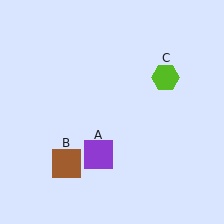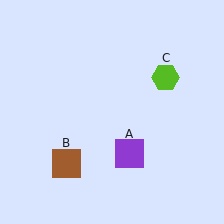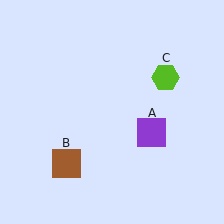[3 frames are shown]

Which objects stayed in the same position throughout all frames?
Brown square (object B) and lime hexagon (object C) remained stationary.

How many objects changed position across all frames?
1 object changed position: purple square (object A).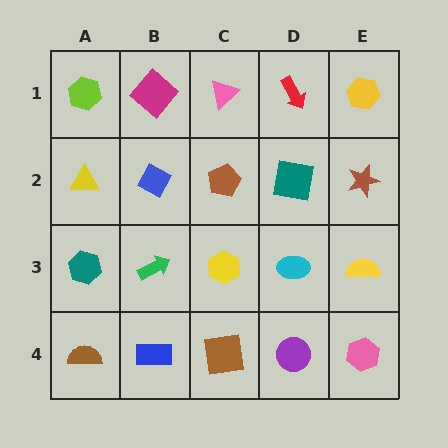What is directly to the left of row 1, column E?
A red arrow.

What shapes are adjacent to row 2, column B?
A magenta diamond (row 1, column B), a green arrow (row 3, column B), a yellow triangle (row 2, column A), a brown pentagon (row 2, column C).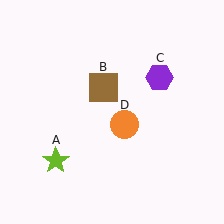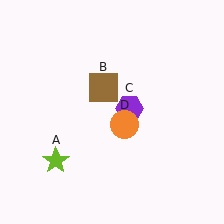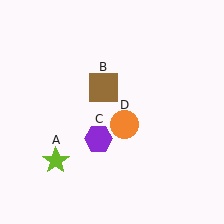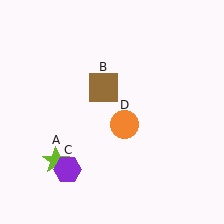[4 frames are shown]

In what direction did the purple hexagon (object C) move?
The purple hexagon (object C) moved down and to the left.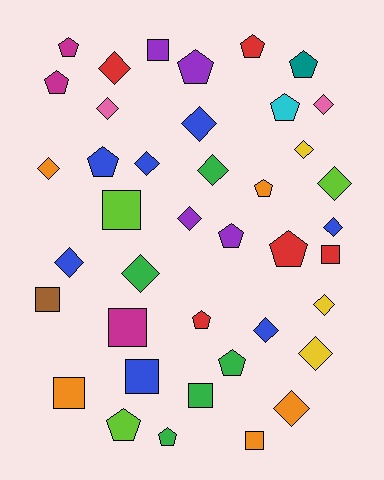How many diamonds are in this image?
There are 17 diamonds.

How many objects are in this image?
There are 40 objects.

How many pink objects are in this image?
There are 2 pink objects.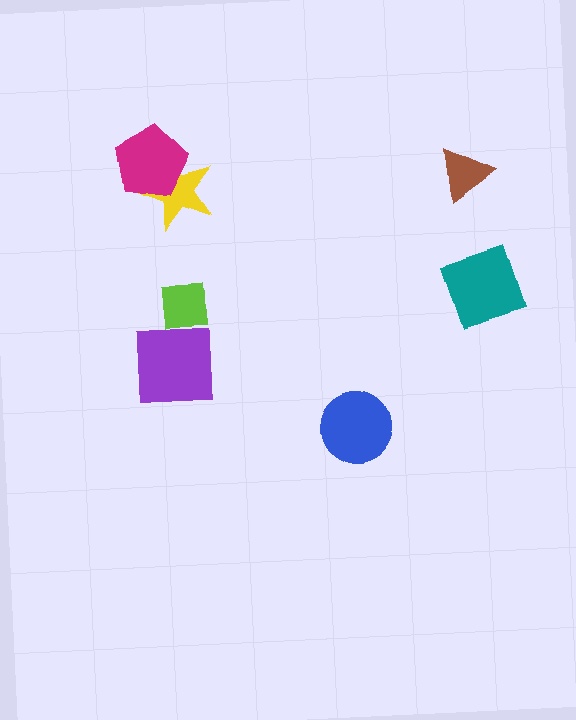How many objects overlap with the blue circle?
0 objects overlap with the blue circle.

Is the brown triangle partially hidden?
No, no other shape covers it.